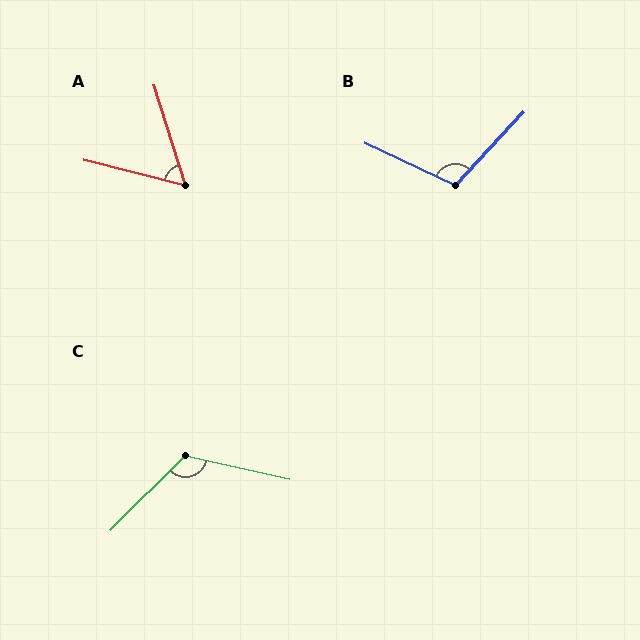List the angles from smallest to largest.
A (59°), B (108°), C (122°).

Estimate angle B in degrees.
Approximately 108 degrees.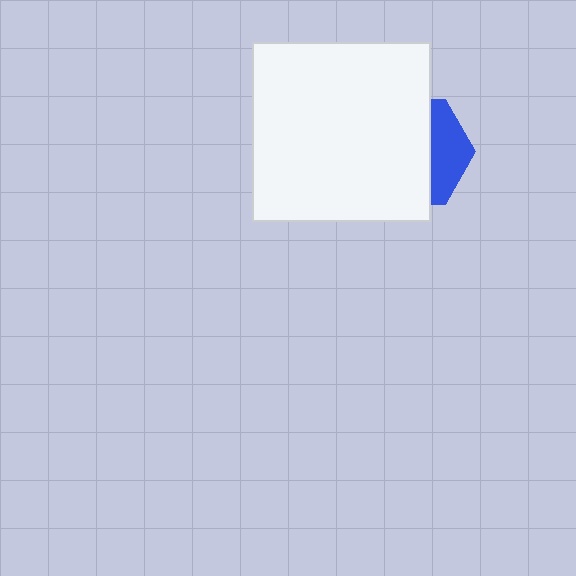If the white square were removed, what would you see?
You would see the complete blue hexagon.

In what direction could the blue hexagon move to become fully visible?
The blue hexagon could move right. That would shift it out from behind the white square entirely.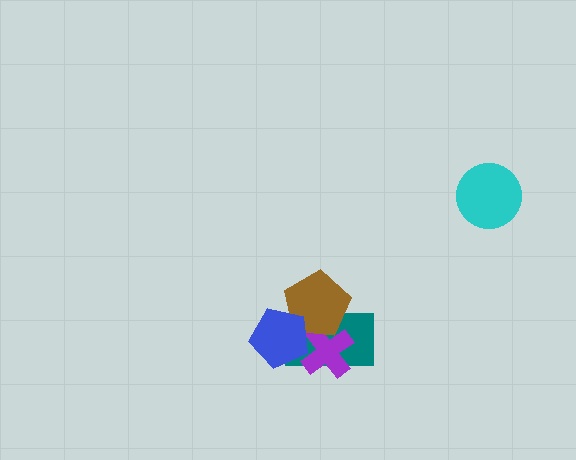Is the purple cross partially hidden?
Yes, it is partially covered by another shape.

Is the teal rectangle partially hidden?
Yes, it is partially covered by another shape.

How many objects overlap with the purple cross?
3 objects overlap with the purple cross.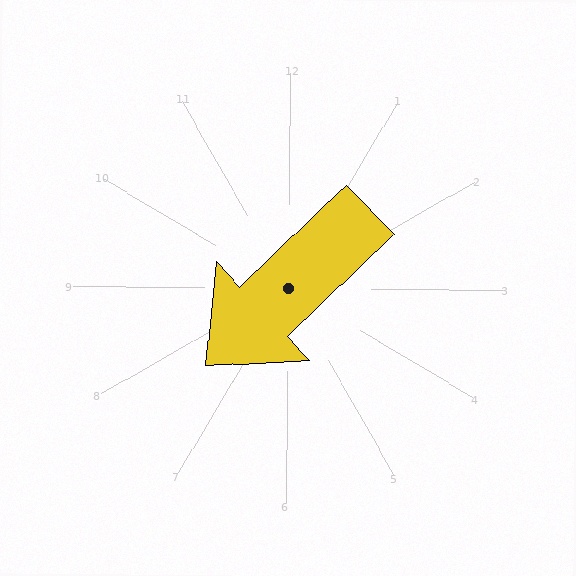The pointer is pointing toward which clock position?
Roughly 8 o'clock.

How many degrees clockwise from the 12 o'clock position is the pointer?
Approximately 226 degrees.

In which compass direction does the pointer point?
Southwest.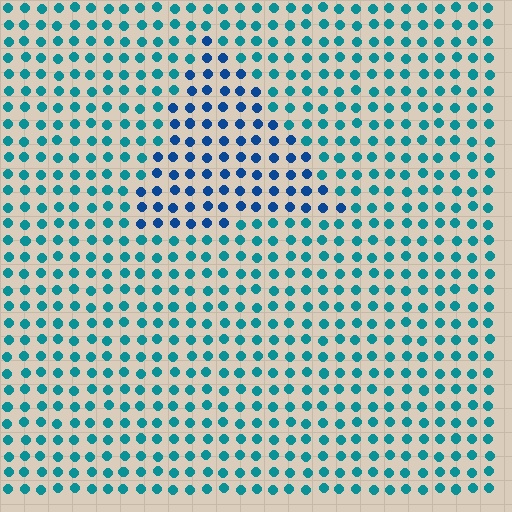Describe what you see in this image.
The image is filled with small teal elements in a uniform arrangement. A triangle-shaped region is visible where the elements are tinted to a slightly different hue, forming a subtle color boundary.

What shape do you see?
I see a triangle.